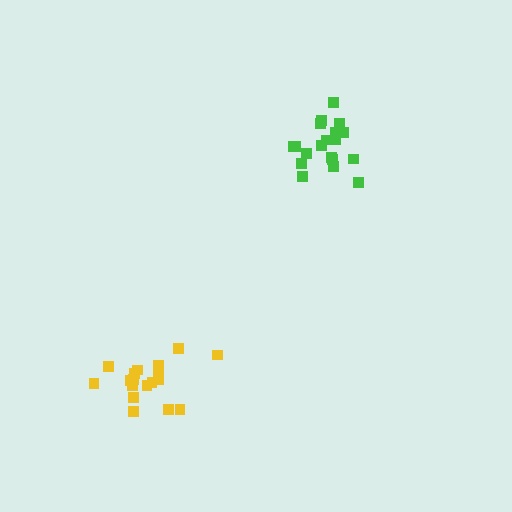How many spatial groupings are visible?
There are 2 spatial groupings.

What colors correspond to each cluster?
The clusters are colored: yellow, green.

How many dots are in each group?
Group 1: 18 dots, Group 2: 19 dots (37 total).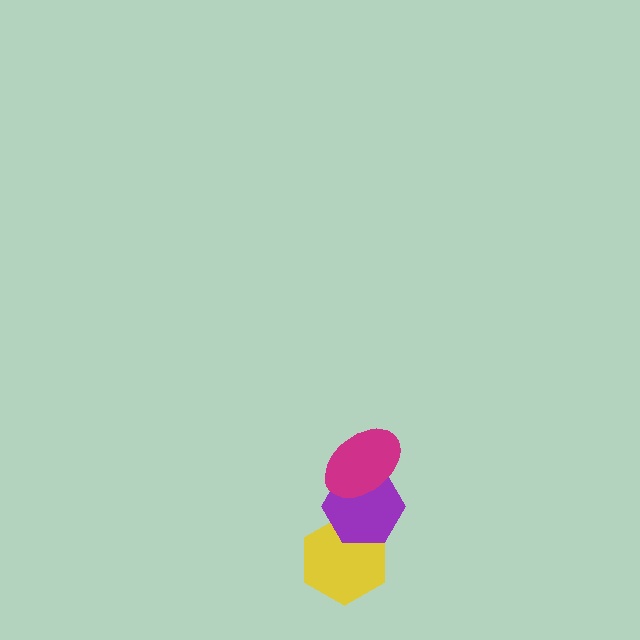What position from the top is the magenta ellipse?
The magenta ellipse is 1st from the top.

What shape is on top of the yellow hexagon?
The purple hexagon is on top of the yellow hexagon.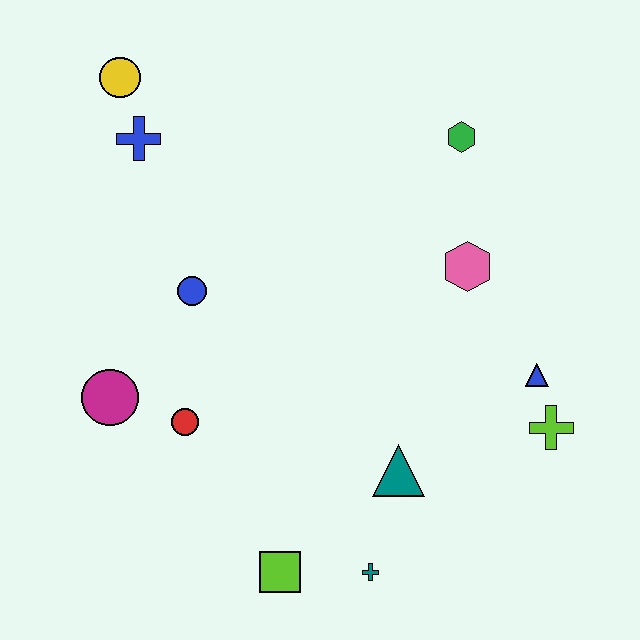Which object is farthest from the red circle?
The green hexagon is farthest from the red circle.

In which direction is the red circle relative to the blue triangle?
The red circle is to the left of the blue triangle.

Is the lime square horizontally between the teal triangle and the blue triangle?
No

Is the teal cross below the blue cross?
Yes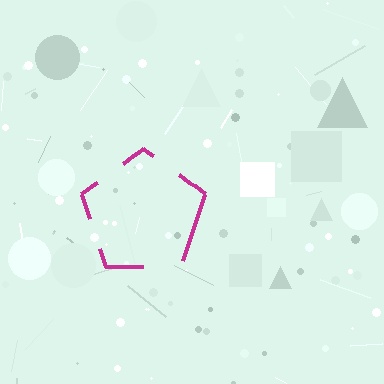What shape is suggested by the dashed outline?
The dashed outline suggests a pentagon.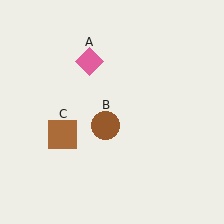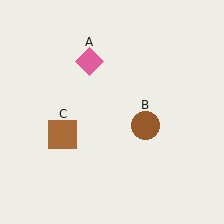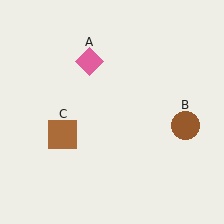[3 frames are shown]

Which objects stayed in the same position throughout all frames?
Pink diamond (object A) and brown square (object C) remained stationary.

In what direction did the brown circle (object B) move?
The brown circle (object B) moved right.